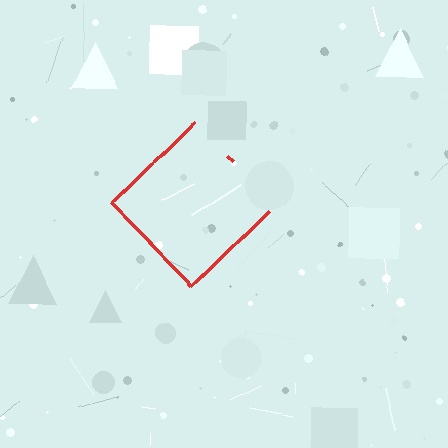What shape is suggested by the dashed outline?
The dashed outline suggests a diamond.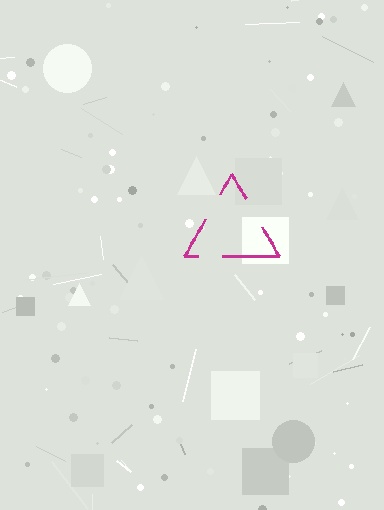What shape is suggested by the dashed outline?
The dashed outline suggests a triangle.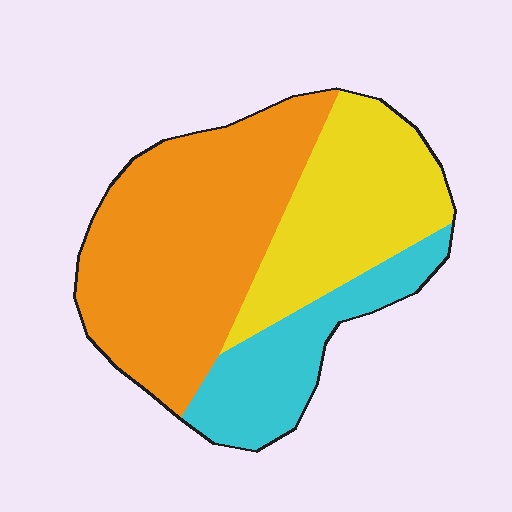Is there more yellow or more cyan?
Yellow.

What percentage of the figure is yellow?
Yellow covers 30% of the figure.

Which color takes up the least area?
Cyan, at roughly 20%.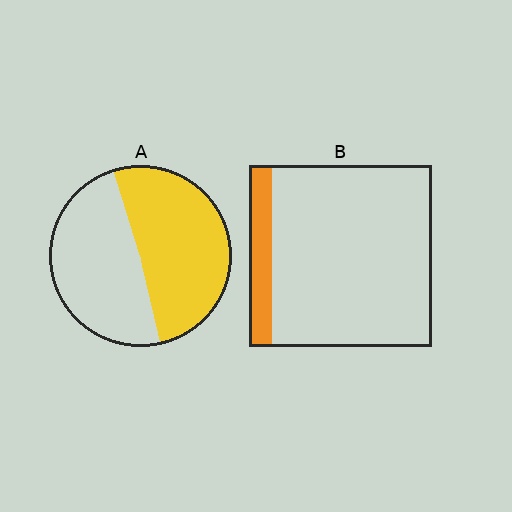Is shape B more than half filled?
No.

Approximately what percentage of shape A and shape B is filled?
A is approximately 50% and B is approximately 15%.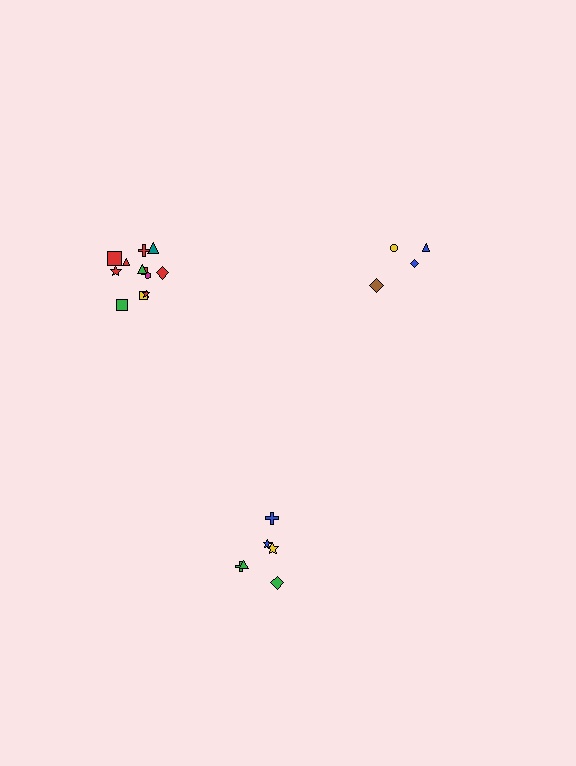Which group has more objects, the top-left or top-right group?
The top-left group.